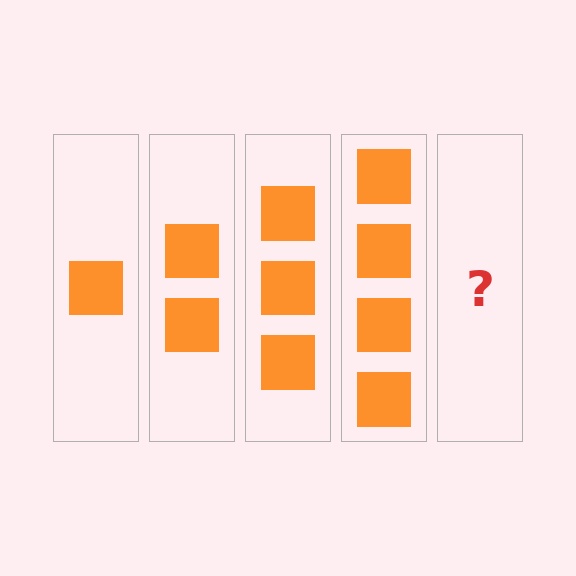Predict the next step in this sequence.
The next step is 5 squares.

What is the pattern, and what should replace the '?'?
The pattern is that each step adds one more square. The '?' should be 5 squares.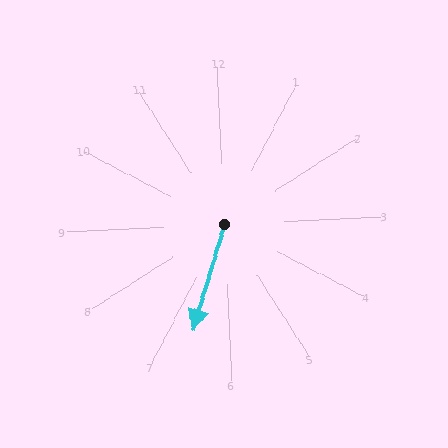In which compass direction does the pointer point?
South.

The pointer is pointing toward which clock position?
Roughly 7 o'clock.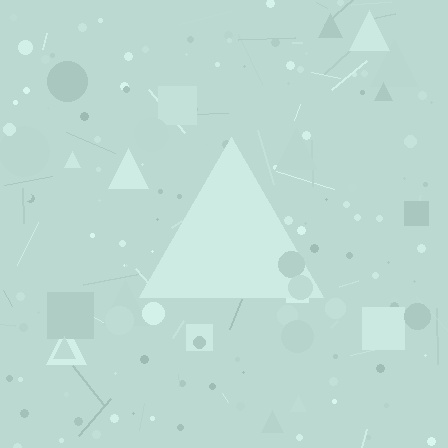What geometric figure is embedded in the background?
A triangle is embedded in the background.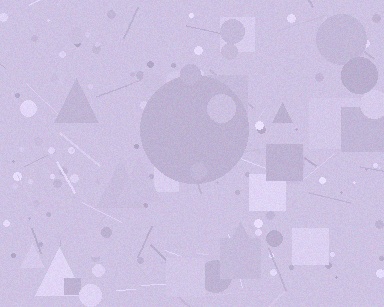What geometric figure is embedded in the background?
A circle is embedded in the background.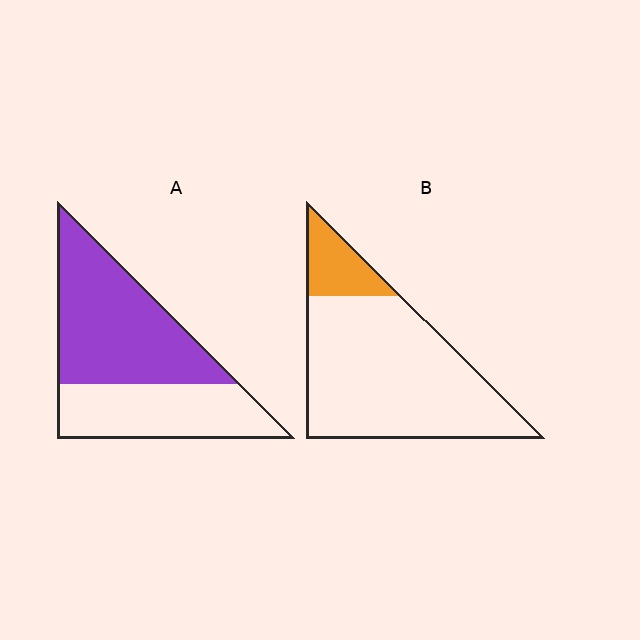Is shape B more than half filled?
No.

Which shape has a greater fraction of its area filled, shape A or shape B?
Shape A.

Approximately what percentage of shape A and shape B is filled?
A is approximately 60% and B is approximately 15%.